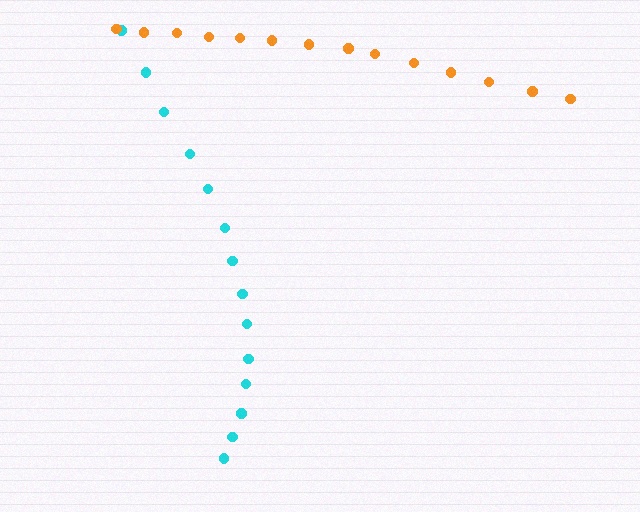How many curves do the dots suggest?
There are 2 distinct paths.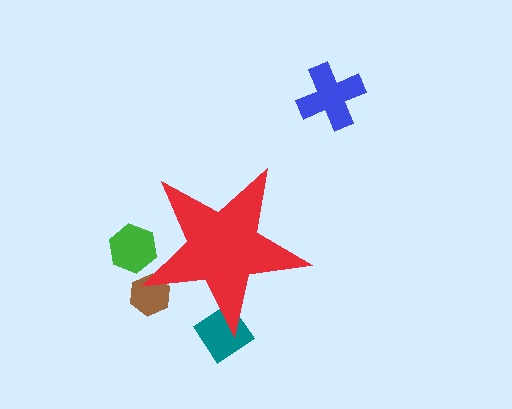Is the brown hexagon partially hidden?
Yes, the brown hexagon is partially hidden behind the red star.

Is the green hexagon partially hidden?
Yes, the green hexagon is partially hidden behind the red star.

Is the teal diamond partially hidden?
Yes, the teal diamond is partially hidden behind the red star.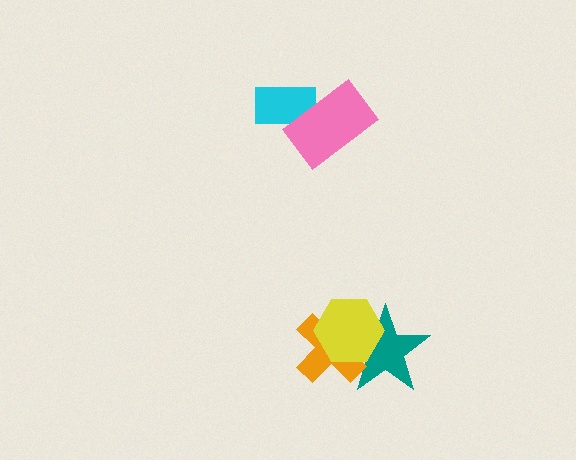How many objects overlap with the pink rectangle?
1 object overlaps with the pink rectangle.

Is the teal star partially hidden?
Yes, it is partially covered by another shape.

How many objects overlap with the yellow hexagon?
2 objects overlap with the yellow hexagon.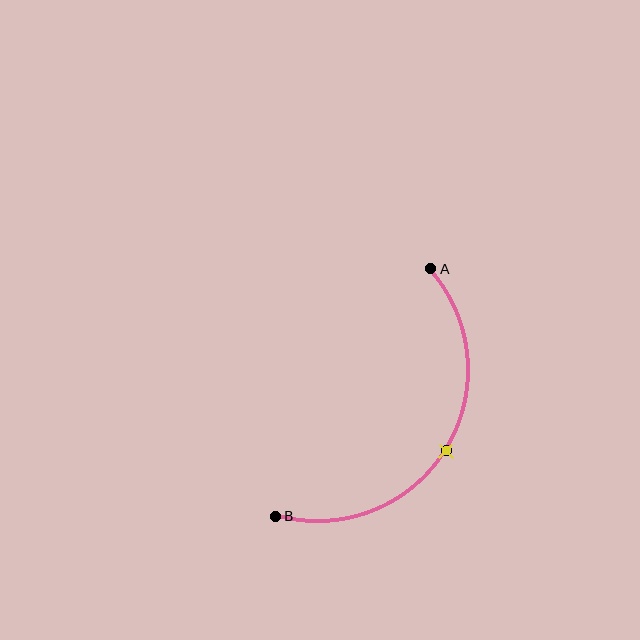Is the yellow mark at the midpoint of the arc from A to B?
Yes. The yellow mark lies on the arc at equal arc-length from both A and B — it is the arc midpoint.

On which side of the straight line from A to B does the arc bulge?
The arc bulges to the right of the straight line connecting A and B.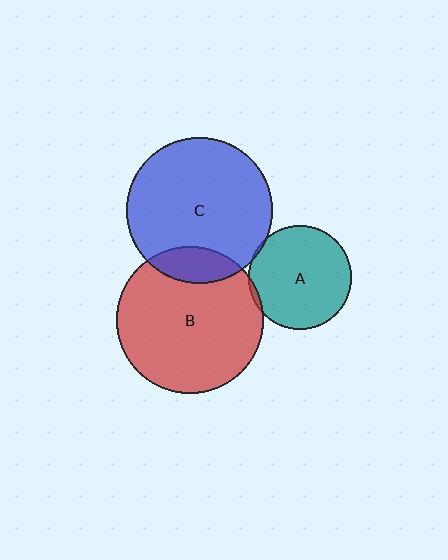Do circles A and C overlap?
Yes.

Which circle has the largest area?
Circle B (red).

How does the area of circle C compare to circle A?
Approximately 2.0 times.